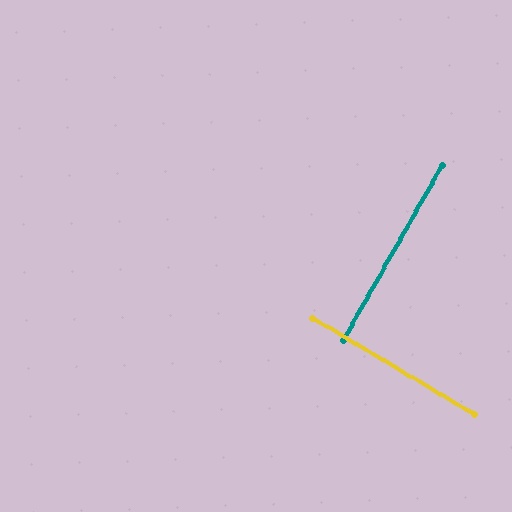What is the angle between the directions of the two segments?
Approximately 89 degrees.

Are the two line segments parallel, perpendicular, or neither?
Perpendicular — they meet at approximately 89°.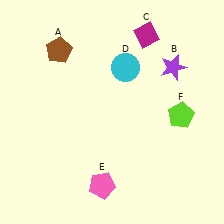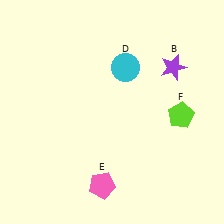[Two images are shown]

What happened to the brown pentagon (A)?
The brown pentagon (A) was removed in Image 2. It was in the top-left area of Image 1.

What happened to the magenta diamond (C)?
The magenta diamond (C) was removed in Image 2. It was in the top-right area of Image 1.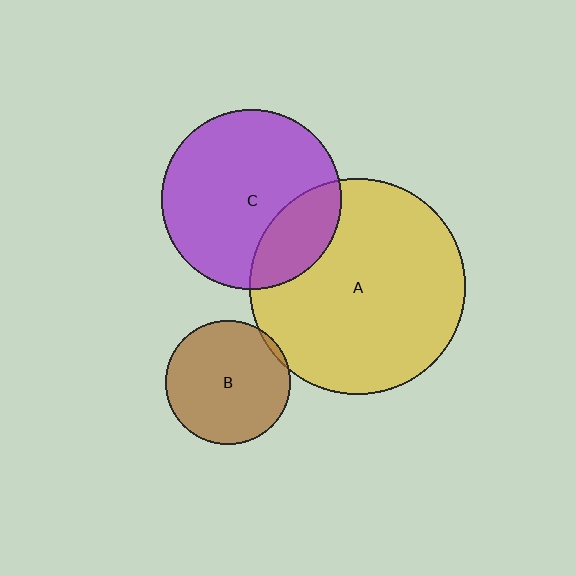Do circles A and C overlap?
Yes.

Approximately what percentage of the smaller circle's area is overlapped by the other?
Approximately 25%.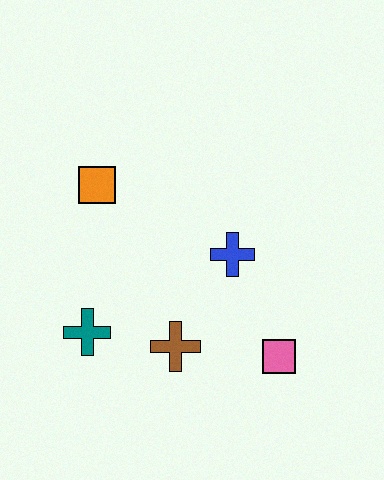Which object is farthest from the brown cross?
The orange square is farthest from the brown cross.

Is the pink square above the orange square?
No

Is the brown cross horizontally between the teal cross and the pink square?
Yes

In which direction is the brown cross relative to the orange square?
The brown cross is below the orange square.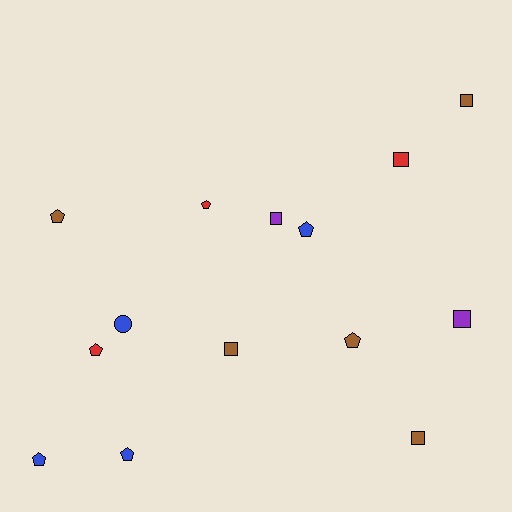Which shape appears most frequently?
Pentagon, with 7 objects.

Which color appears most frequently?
Brown, with 5 objects.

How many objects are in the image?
There are 14 objects.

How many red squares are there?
There is 1 red square.